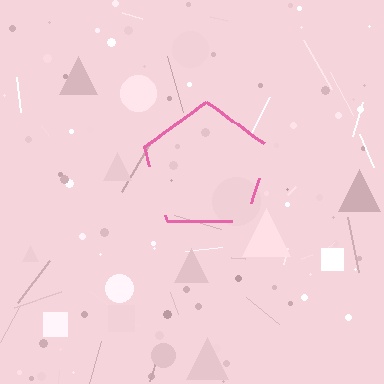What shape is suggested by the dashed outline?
The dashed outline suggests a pentagon.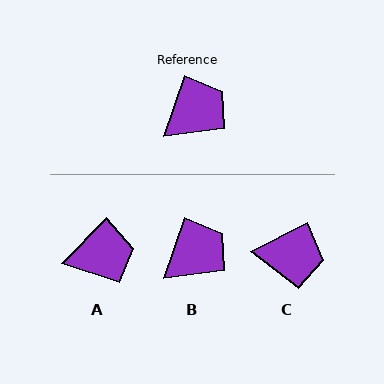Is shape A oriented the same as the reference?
No, it is off by about 25 degrees.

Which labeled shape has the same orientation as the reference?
B.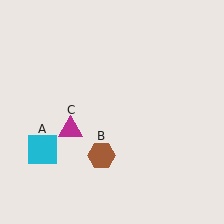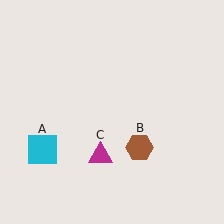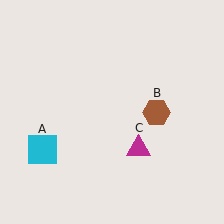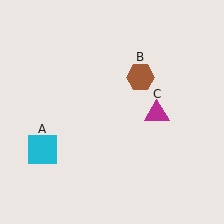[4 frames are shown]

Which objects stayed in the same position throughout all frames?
Cyan square (object A) remained stationary.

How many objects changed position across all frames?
2 objects changed position: brown hexagon (object B), magenta triangle (object C).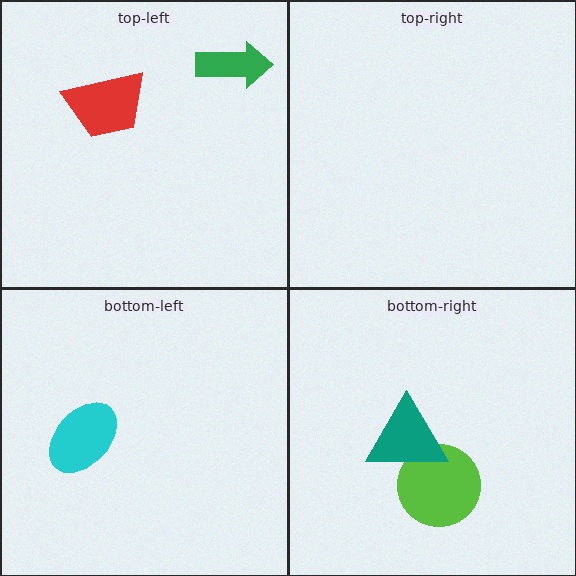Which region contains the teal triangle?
The bottom-right region.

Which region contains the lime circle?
The bottom-right region.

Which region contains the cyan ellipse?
The bottom-left region.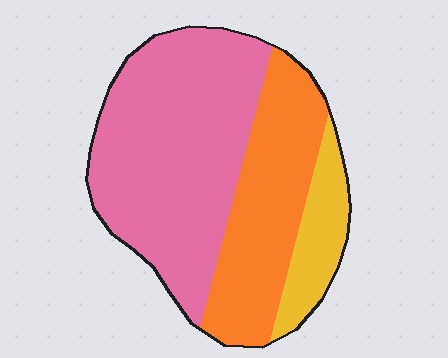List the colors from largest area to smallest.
From largest to smallest: pink, orange, yellow.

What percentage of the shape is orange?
Orange takes up between a quarter and a half of the shape.